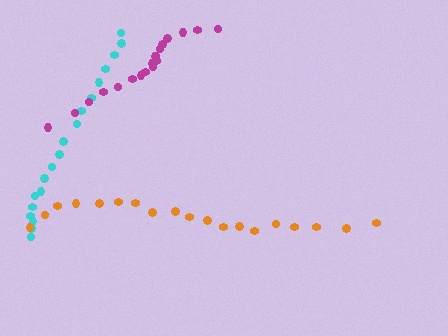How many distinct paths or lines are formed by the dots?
There are 3 distinct paths.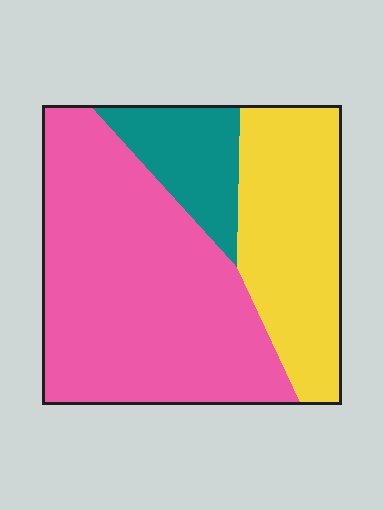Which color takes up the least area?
Teal, at roughly 15%.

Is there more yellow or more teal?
Yellow.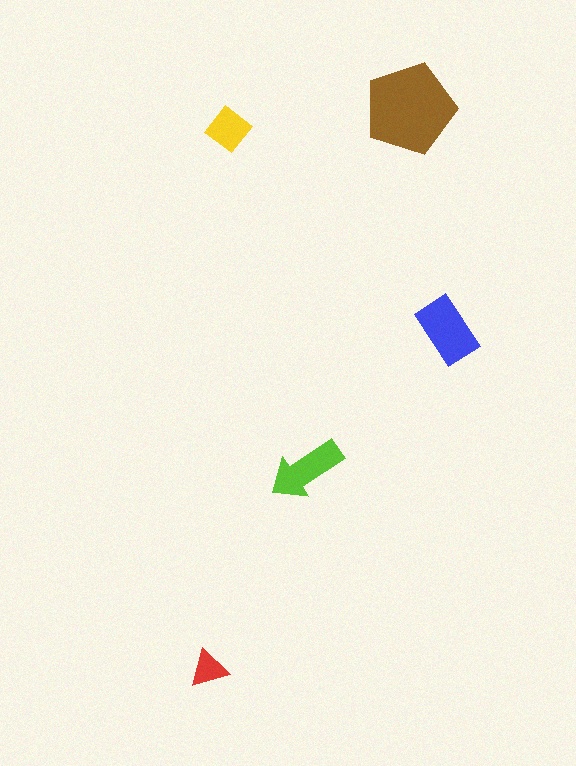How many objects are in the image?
There are 5 objects in the image.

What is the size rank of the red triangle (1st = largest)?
5th.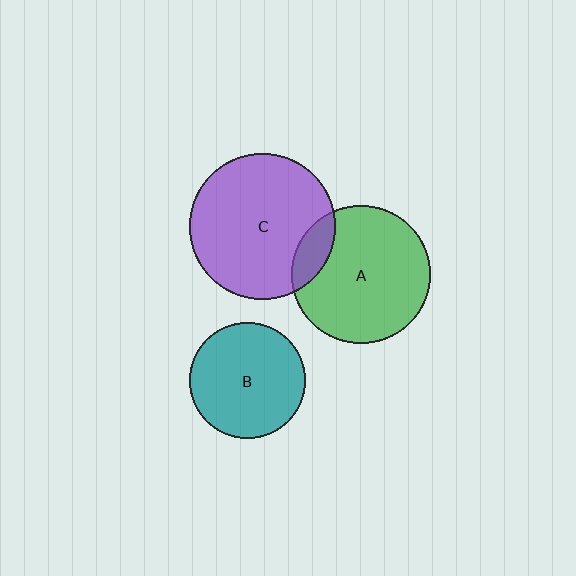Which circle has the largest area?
Circle C (purple).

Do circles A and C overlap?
Yes.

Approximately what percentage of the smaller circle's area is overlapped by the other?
Approximately 15%.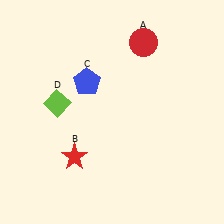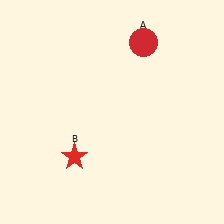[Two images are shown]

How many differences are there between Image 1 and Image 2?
There are 2 differences between the two images.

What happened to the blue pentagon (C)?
The blue pentagon (C) was removed in Image 2. It was in the top-left area of Image 1.